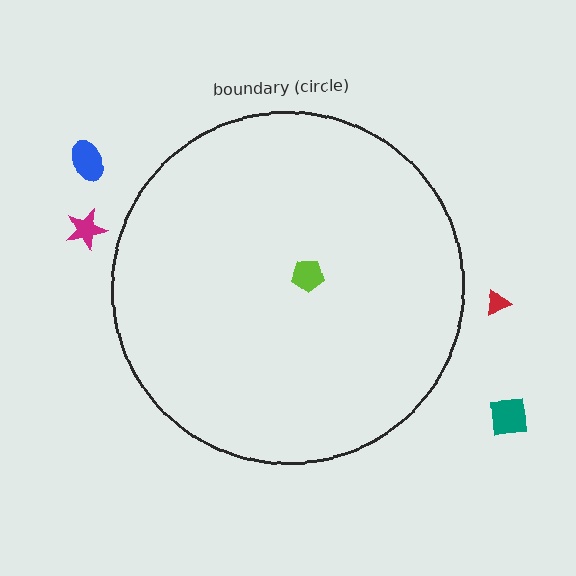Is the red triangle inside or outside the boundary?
Outside.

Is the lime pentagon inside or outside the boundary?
Inside.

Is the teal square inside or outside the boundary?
Outside.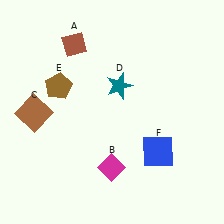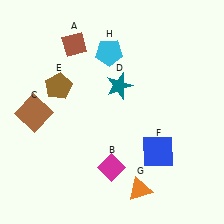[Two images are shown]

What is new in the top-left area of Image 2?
A cyan pentagon (H) was added in the top-left area of Image 2.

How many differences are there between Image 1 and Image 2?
There are 2 differences between the two images.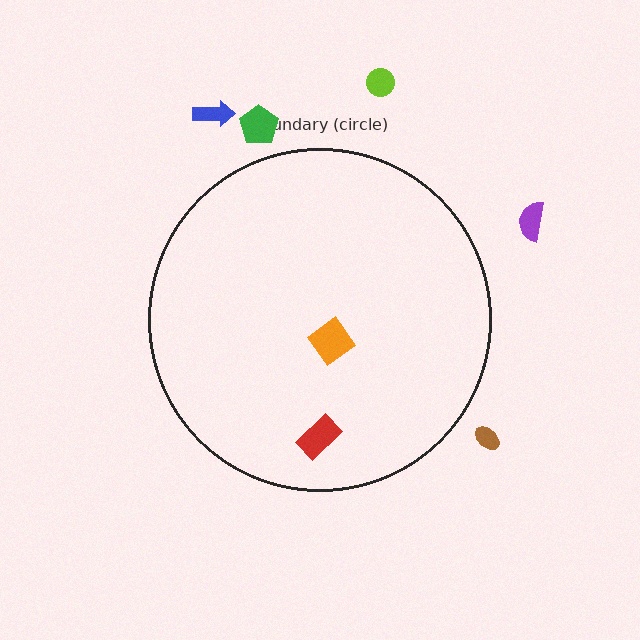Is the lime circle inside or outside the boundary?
Outside.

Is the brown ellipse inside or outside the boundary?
Outside.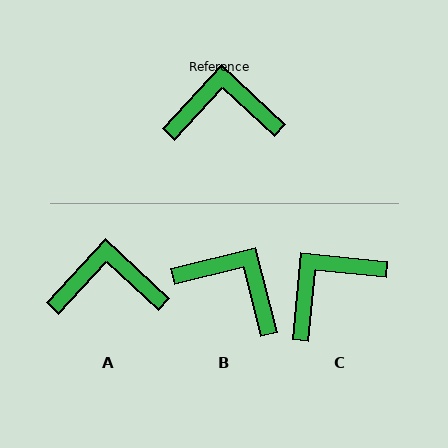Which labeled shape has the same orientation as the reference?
A.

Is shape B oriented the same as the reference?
No, it is off by about 33 degrees.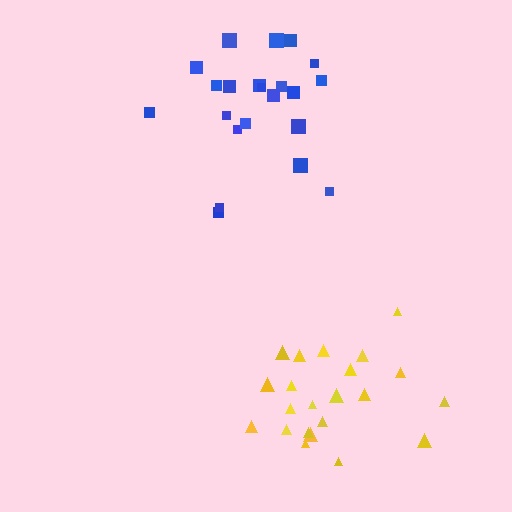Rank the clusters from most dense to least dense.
yellow, blue.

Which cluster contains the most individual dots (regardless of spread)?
Yellow (22).